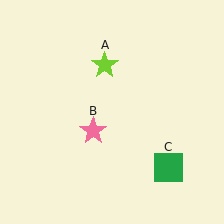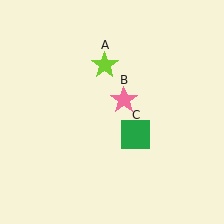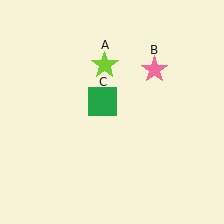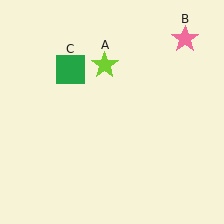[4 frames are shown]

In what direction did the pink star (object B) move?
The pink star (object B) moved up and to the right.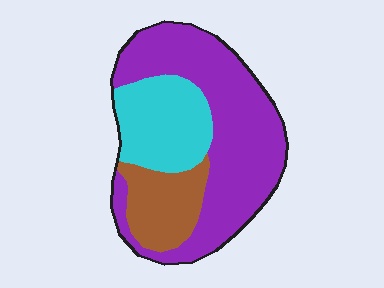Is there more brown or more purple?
Purple.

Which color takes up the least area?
Brown, at roughly 20%.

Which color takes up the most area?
Purple, at roughly 60%.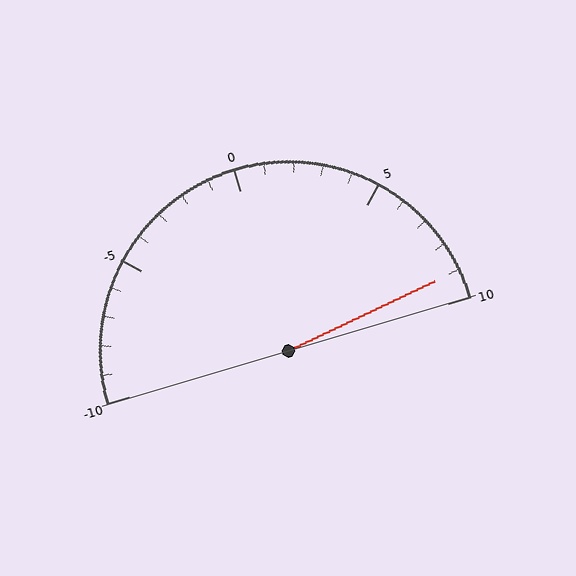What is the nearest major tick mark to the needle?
The nearest major tick mark is 10.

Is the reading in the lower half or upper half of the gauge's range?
The reading is in the upper half of the range (-10 to 10).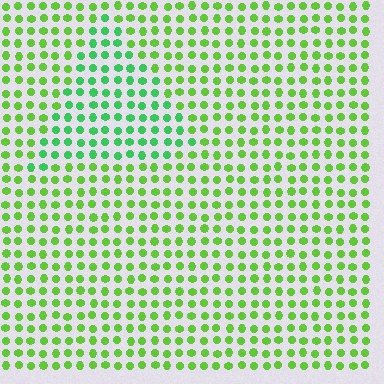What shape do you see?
I see a triangle.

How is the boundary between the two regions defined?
The boundary is defined purely by a slight shift in hue (about 32 degrees). Spacing, size, and orientation are identical on both sides.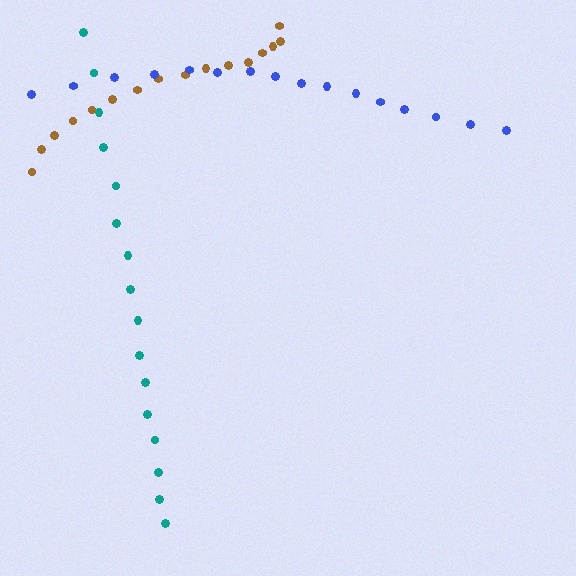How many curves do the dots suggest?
There are 3 distinct paths.